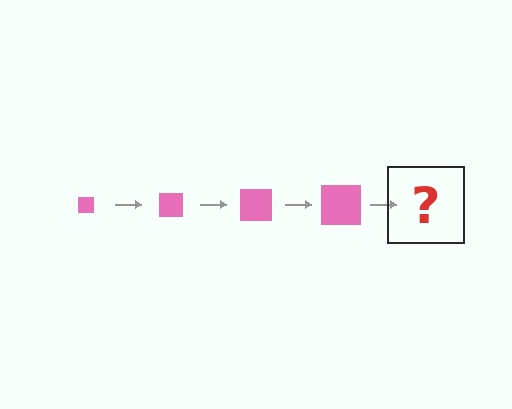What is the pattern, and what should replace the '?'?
The pattern is that the square gets progressively larger each step. The '?' should be a pink square, larger than the previous one.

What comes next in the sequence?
The next element should be a pink square, larger than the previous one.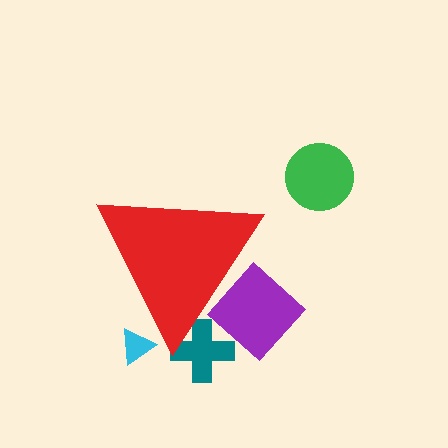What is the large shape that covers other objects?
A red triangle.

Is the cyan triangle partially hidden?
Yes, the cyan triangle is partially hidden behind the red triangle.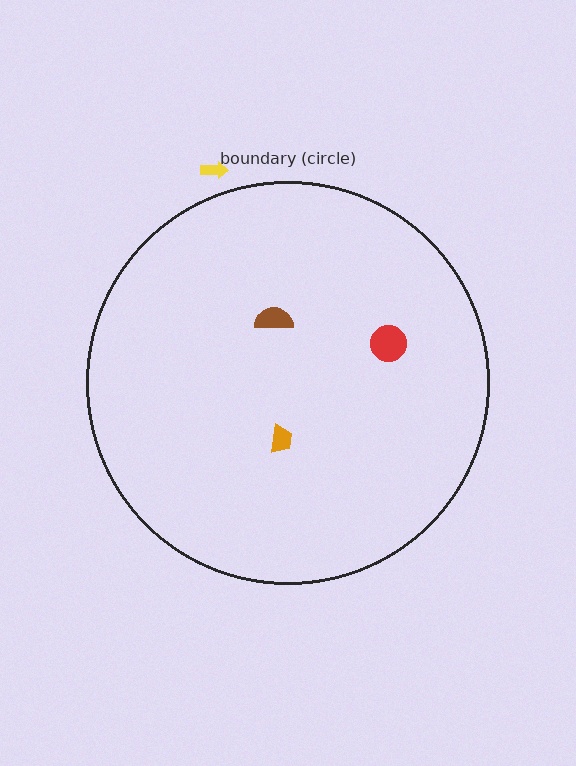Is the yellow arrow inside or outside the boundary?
Outside.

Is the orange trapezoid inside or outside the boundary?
Inside.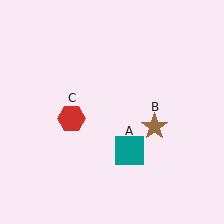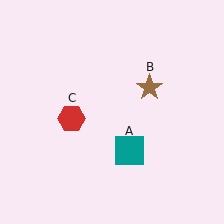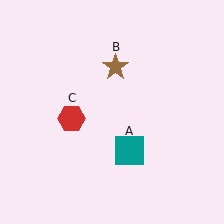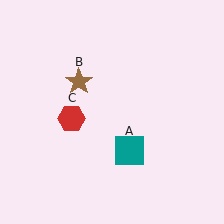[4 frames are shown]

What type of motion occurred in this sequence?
The brown star (object B) rotated counterclockwise around the center of the scene.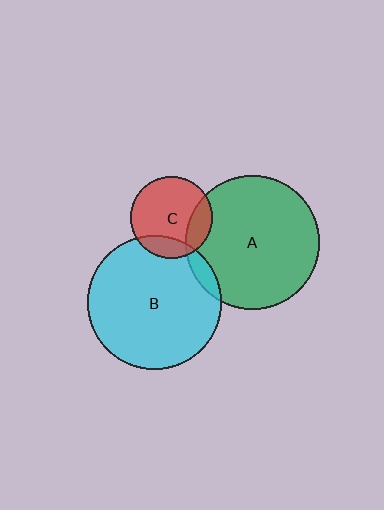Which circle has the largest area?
Circle A (green).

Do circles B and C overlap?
Yes.